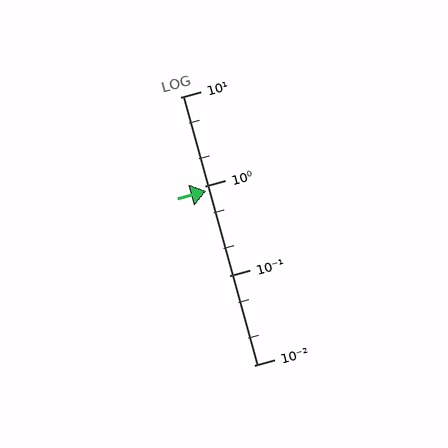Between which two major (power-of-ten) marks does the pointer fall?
The pointer is between 0.1 and 1.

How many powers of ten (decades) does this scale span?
The scale spans 3 decades, from 0.01 to 10.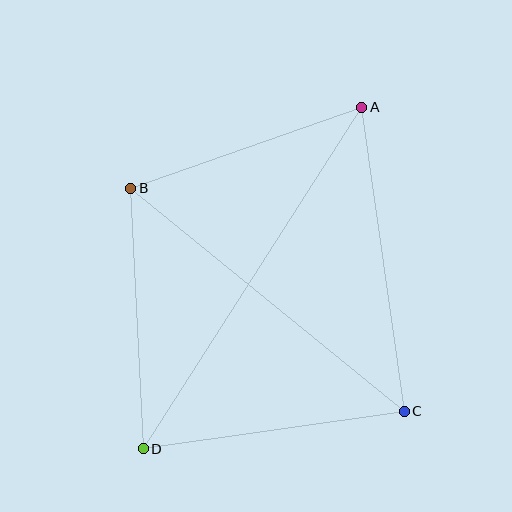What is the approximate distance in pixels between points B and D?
The distance between B and D is approximately 261 pixels.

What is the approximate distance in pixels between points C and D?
The distance between C and D is approximately 264 pixels.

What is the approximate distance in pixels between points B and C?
The distance between B and C is approximately 353 pixels.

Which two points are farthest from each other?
Points A and D are farthest from each other.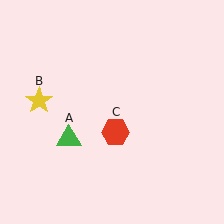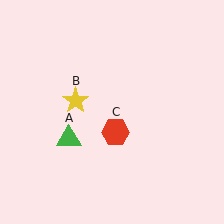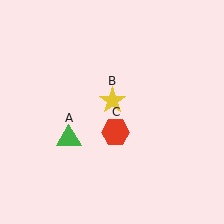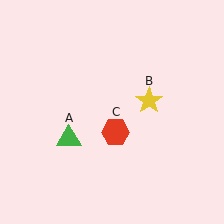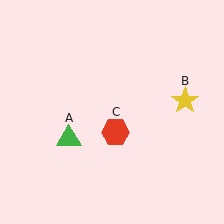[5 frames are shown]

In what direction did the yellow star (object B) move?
The yellow star (object B) moved right.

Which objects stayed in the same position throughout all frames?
Green triangle (object A) and red hexagon (object C) remained stationary.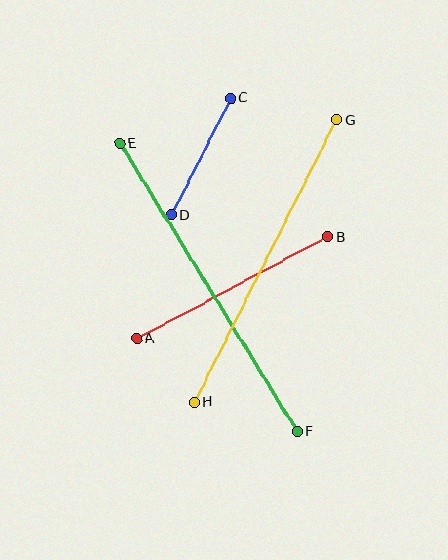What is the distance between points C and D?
The distance is approximately 131 pixels.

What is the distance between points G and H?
The distance is approximately 316 pixels.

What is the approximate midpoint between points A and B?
The midpoint is at approximately (232, 288) pixels.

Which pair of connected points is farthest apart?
Points E and F are farthest apart.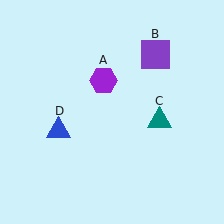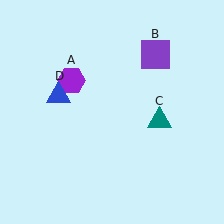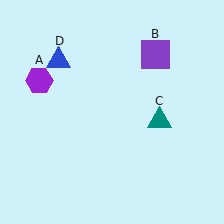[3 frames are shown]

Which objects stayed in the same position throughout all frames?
Purple square (object B) and teal triangle (object C) remained stationary.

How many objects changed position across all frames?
2 objects changed position: purple hexagon (object A), blue triangle (object D).